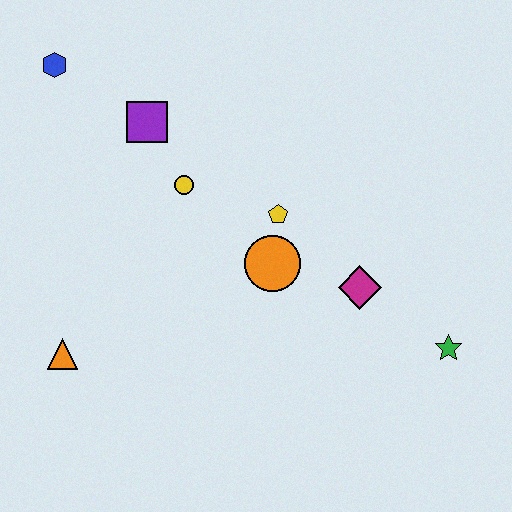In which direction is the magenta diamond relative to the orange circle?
The magenta diamond is to the right of the orange circle.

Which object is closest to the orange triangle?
The yellow circle is closest to the orange triangle.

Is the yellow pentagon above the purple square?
No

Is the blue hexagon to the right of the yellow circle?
No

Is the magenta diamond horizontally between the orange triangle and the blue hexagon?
No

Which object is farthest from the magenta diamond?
The blue hexagon is farthest from the magenta diamond.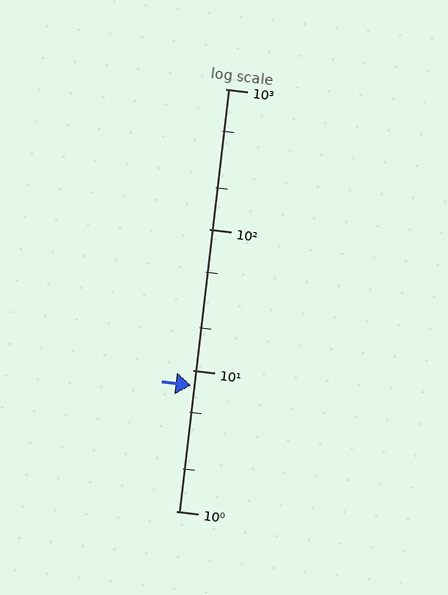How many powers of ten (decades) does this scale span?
The scale spans 3 decades, from 1 to 1000.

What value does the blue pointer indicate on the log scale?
The pointer indicates approximately 7.8.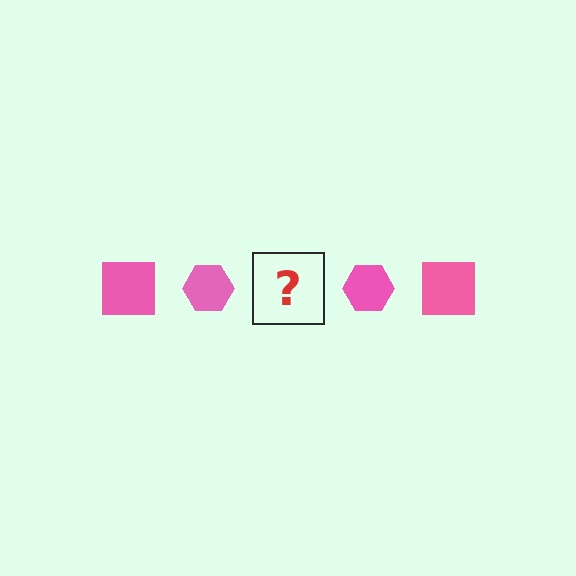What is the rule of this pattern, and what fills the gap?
The rule is that the pattern cycles through square, hexagon shapes in pink. The gap should be filled with a pink square.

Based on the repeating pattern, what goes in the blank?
The blank should be a pink square.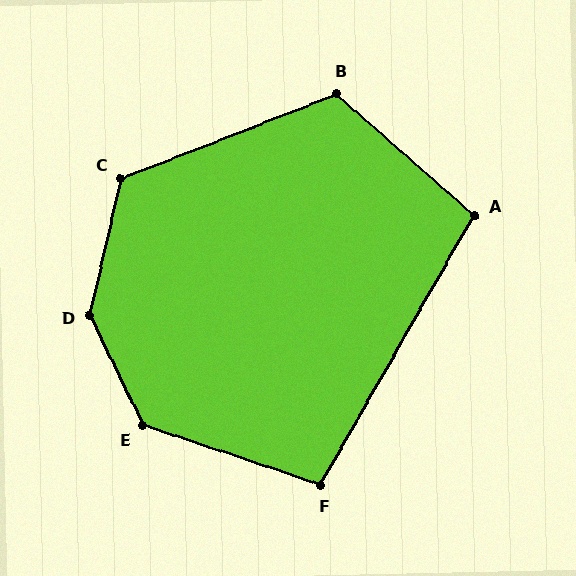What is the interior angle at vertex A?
Approximately 102 degrees (obtuse).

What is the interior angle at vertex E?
Approximately 134 degrees (obtuse).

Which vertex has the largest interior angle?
D, at approximately 142 degrees.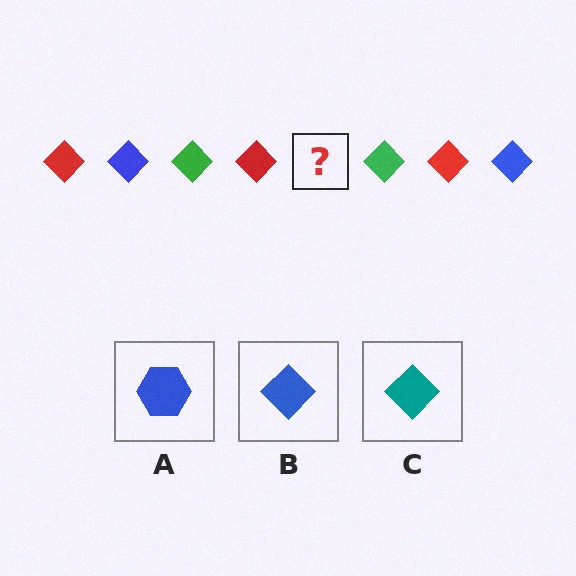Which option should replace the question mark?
Option B.